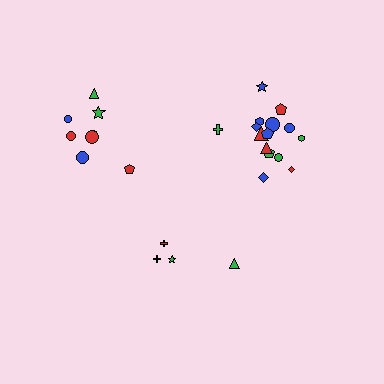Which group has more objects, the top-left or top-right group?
The top-right group.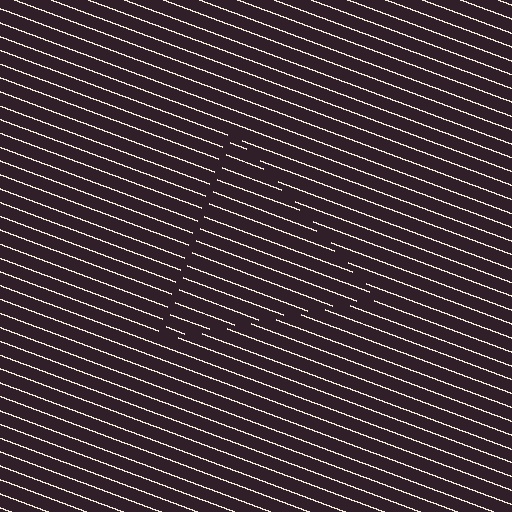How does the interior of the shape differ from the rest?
The interior of the shape contains the same grating, shifted by half a period — the contour is defined by the phase discontinuity where line-ends from the inner and outer gratings abut.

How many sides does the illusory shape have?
3 sides — the line-ends trace a triangle.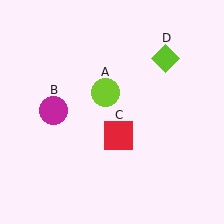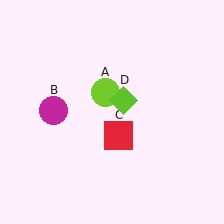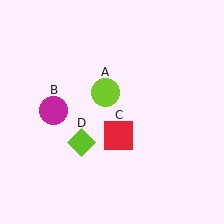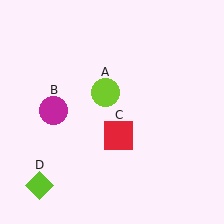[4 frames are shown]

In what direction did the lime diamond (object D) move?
The lime diamond (object D) moved down and to the left.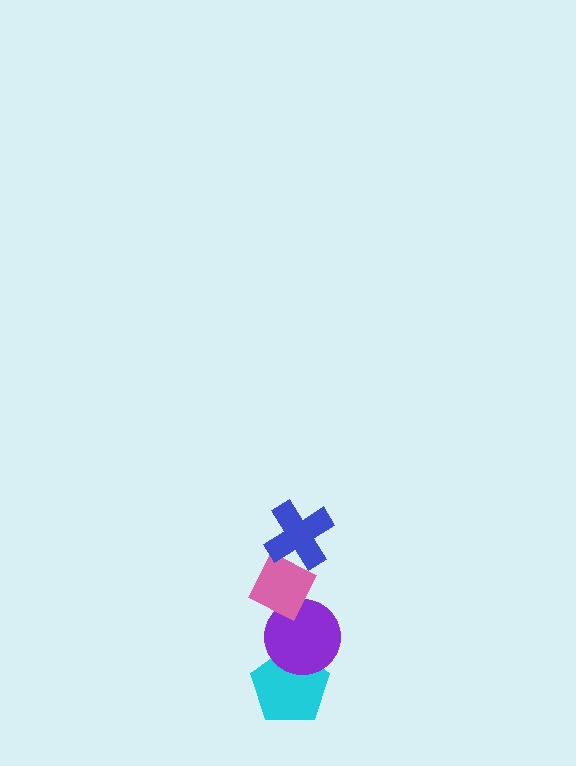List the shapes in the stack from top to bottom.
From top to bottom: the blue cross, the pink diamond, the purple circle, the cyan pentagon.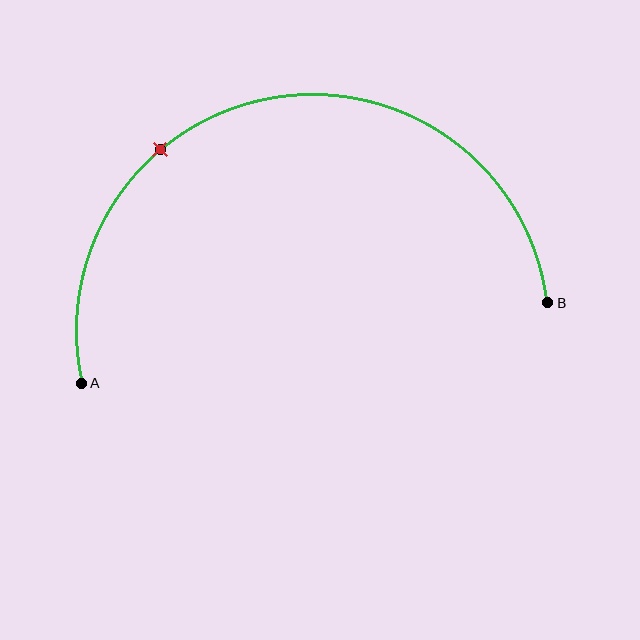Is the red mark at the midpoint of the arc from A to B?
No. The red mark lies on the arc but is closer to endpoint A. The arc midpoint would be at the point on the curve equidistant along the arc from both A and B.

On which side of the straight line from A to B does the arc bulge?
The arc bulges above the straight line connecting A and B.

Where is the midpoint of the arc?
The arc midpoint is the point on the curve farthest from the straight line joining A and B. It sits above that line.